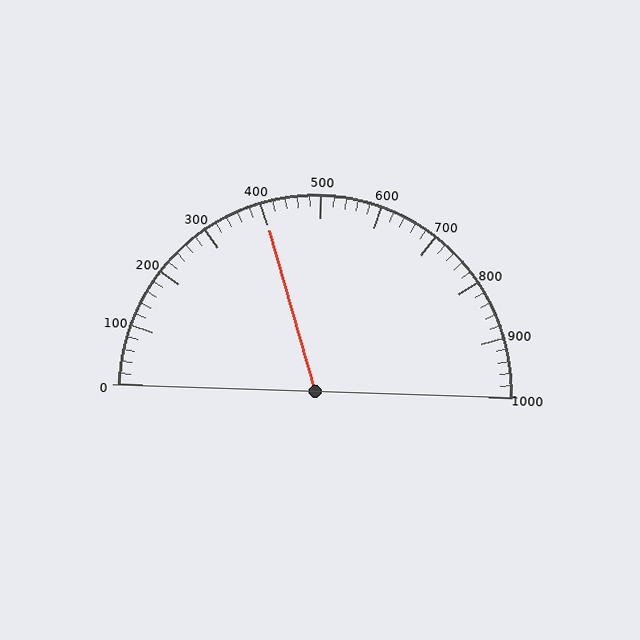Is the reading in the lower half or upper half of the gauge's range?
The reading is in the lower half of the range (0 to 1000).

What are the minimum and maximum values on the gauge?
The gauge ranges from 0 to 1000.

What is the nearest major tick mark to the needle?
The nearest major tick mark is 400.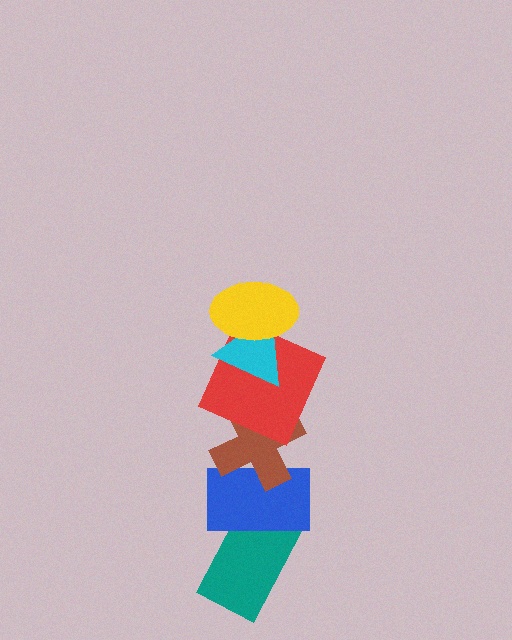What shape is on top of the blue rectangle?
The brown cross is on top of the blue rectangle.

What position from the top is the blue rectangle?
The blue rectangle is 5th from the top.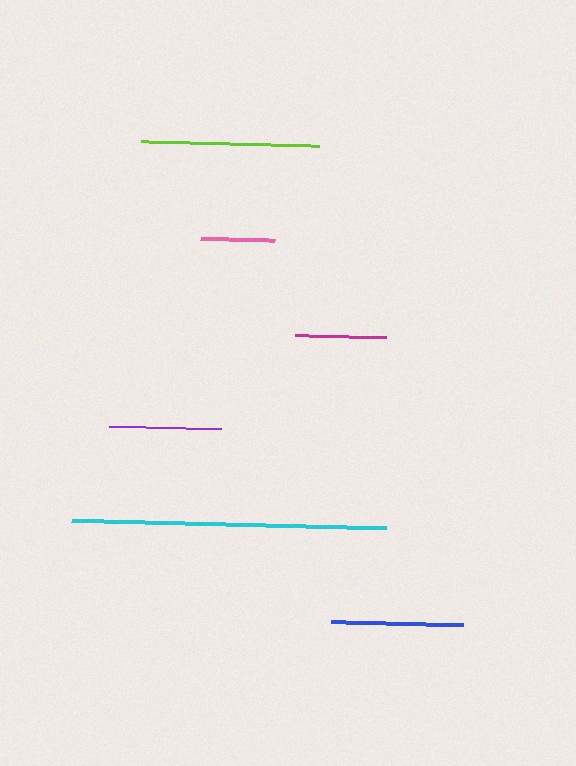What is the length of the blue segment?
The blue segment is approximately 132 pixels long.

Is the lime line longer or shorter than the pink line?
The lime line is longer than the pink line.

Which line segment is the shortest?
The pink line is the shortest at approximately 74 pixels.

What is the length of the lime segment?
The lime segment is approximately 178 pixels long.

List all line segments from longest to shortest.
From longest to shortest: cyan, lime, blue, purple, magenta, pink.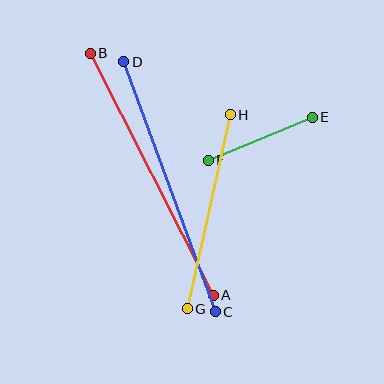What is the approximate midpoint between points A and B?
The midpoint is at approximately (152, 174) pixels.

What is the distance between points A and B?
The distance is approximately 272 pixels.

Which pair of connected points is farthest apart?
Points A and B are farthest apart.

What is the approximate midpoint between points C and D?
The midpoint is at approximately (170, 187) pixels.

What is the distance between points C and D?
The distance is approximately 266 pixels.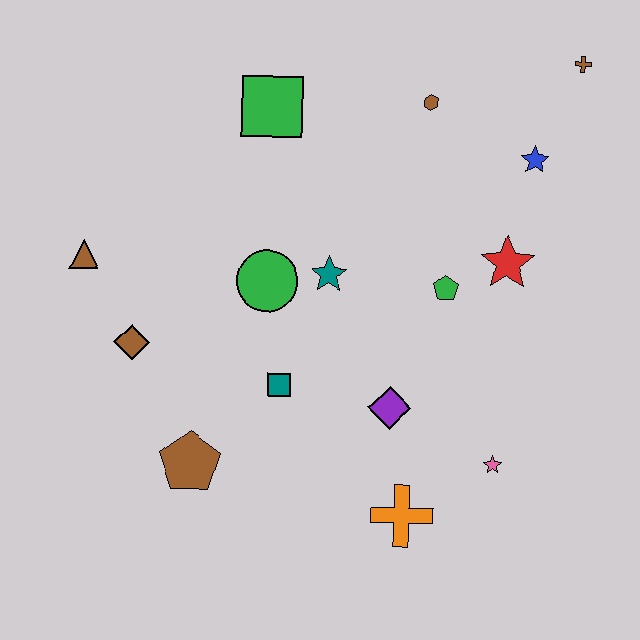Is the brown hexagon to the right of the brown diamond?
Yes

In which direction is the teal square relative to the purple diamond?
The teal square is to the left of the purple diamond.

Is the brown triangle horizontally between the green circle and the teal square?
No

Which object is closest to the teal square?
The green circle is closest to the teal square.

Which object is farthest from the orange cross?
The brown cross is farthest from the orange cross.